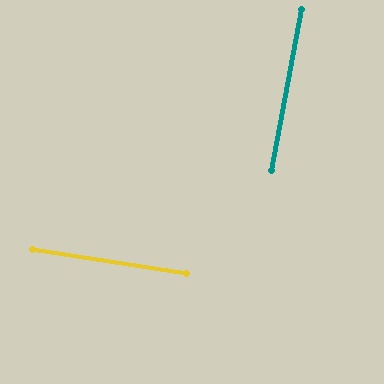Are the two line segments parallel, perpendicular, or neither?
Perpendicular — they meet at approximately 88°.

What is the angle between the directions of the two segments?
Approximately 88 degrees.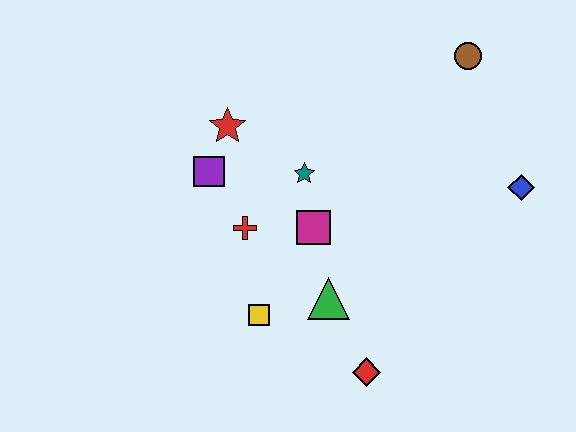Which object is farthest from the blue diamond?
The purple square is farthest from the blue diamond.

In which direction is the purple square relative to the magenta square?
The purple square is to the left of the magenta square.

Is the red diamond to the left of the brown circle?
Yes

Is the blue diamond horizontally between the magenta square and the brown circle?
No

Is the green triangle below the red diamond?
No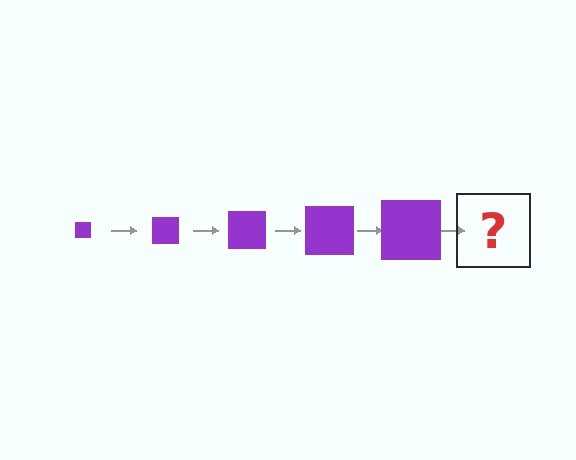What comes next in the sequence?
The next element should be a purple square, larger than the previous one.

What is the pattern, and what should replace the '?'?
The pattern is that the square gets progressively larger each step. The '?' should be a purple square, larger than the previous one.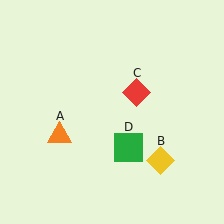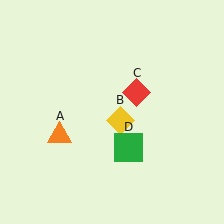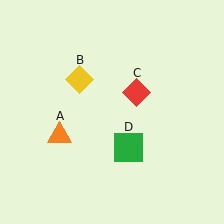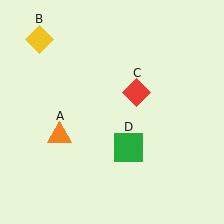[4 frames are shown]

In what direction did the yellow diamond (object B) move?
The yellow diamond (object B) moved up and to the left.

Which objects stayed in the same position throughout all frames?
Orange triangle (object A) and red diamond (object C) and green square (object D) remained stationary.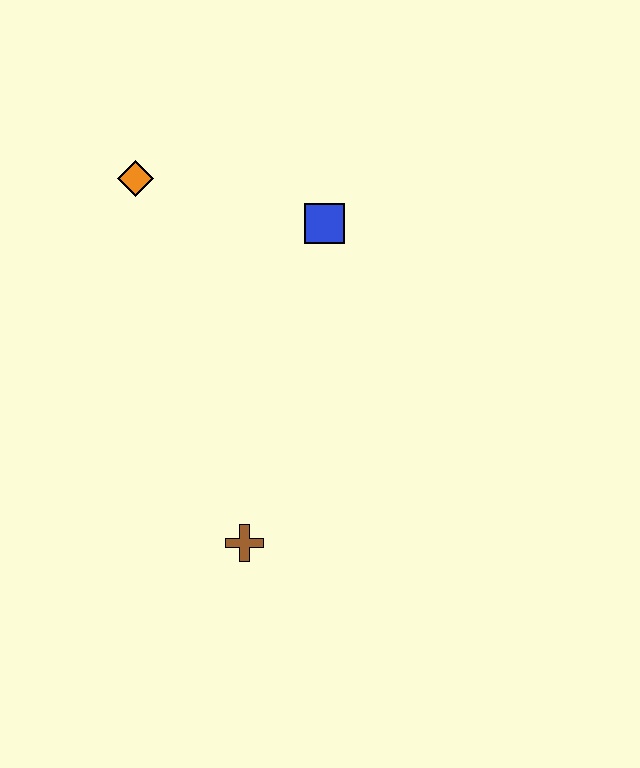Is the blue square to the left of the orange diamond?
No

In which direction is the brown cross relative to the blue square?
The brown cross is below the blue square.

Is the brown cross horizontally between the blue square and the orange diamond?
Yes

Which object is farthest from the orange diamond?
The brown cross is farthest from the orange diamond.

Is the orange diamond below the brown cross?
No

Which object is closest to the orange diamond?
The blue square is closest to the orange diamond.